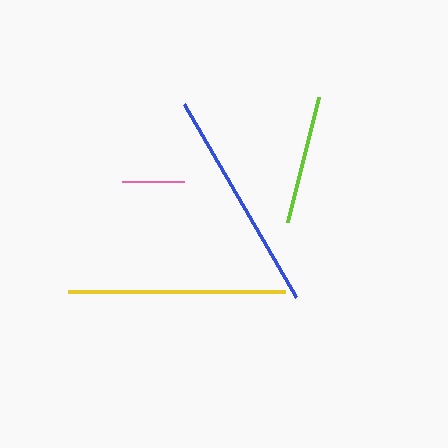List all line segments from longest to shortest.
From longest to shortest: blue, yellow, lime, pink.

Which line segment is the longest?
The blue line is the longest at approximately 224 pixels.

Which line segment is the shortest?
The pink line is the shortest at approximately 63 pixels.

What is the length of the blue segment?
The blue segment is approximately 224 pixels long.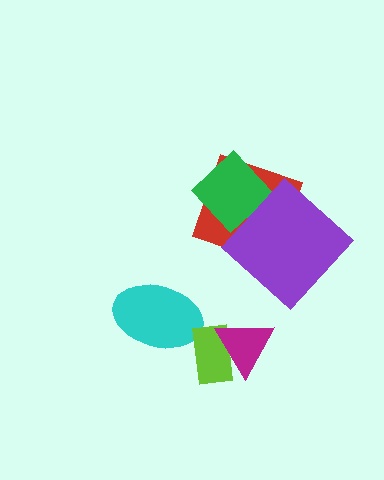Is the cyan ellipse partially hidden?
Yes, it is partially covered by another shape.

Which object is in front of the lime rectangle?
The magenta triangle is in front of the lime rectangle.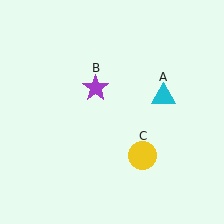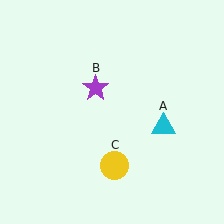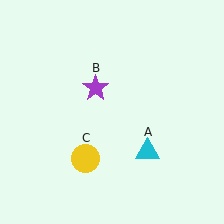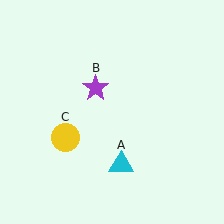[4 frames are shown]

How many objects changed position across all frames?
2 objects changed position: cyan triangle (object A), yellow circle (object C).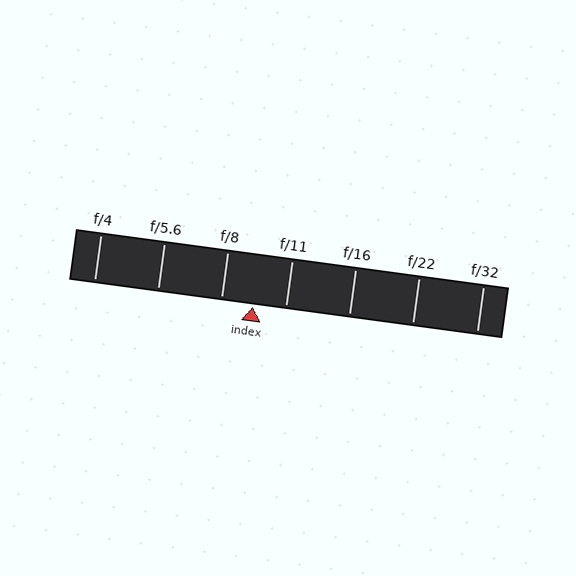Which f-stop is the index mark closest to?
The index mark is closest to f/8.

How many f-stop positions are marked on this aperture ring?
There are 7 f-stop positions marked.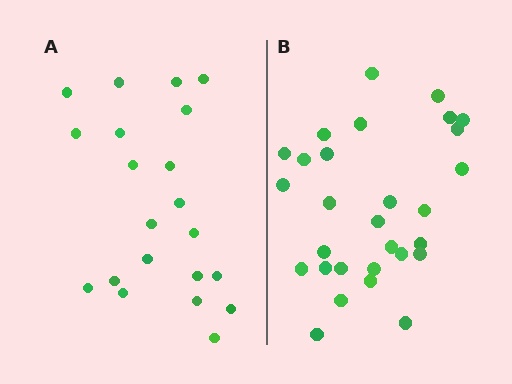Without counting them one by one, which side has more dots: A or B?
Region B (the right region) has more dots.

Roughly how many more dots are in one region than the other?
Region B has roughly 8 or so more dots than region A.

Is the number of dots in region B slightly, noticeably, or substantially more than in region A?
Region B has noticeably more, but not dramatically so. The ratio is roughly 1.4 to 1.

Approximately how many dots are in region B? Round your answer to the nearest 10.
About 30 dots. (The exact count is 29, which rounds to 30.)